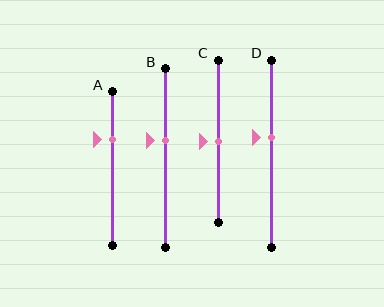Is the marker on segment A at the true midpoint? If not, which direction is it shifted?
No, the marker on segment A is shifted upward by about 19% of the segment length.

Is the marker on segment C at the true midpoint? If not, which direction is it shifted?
Yes, the marker on segment C is at the true midpoint.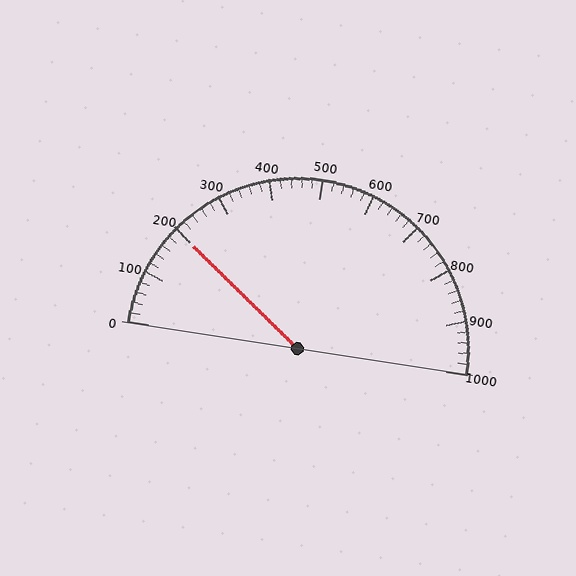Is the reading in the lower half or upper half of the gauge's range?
The reading is in the lower half of the range (0 to 1000).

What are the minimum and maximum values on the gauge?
The gauge ranges from 0 to 1000.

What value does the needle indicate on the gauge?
The needle indicates approximately 200.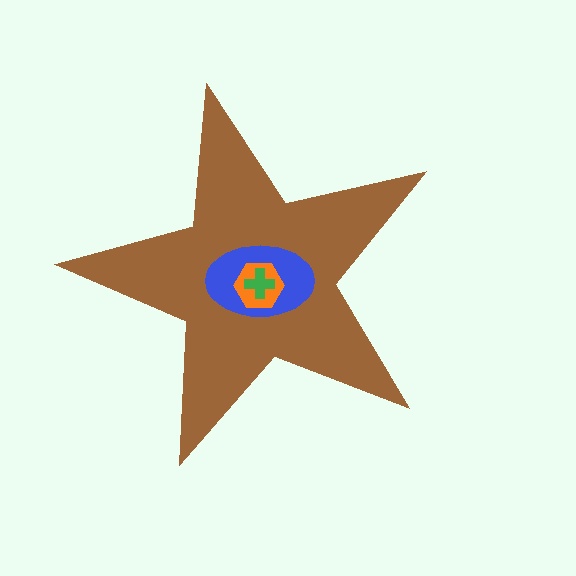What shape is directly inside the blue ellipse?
The orange hexagon.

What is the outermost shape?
The brown star.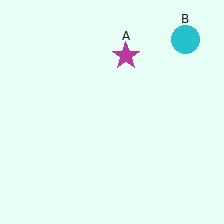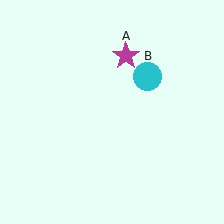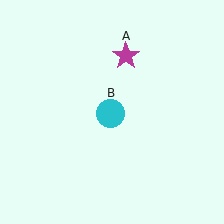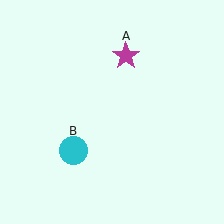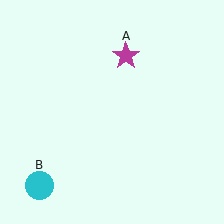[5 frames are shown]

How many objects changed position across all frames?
1 object changed position: cyan circle (object B).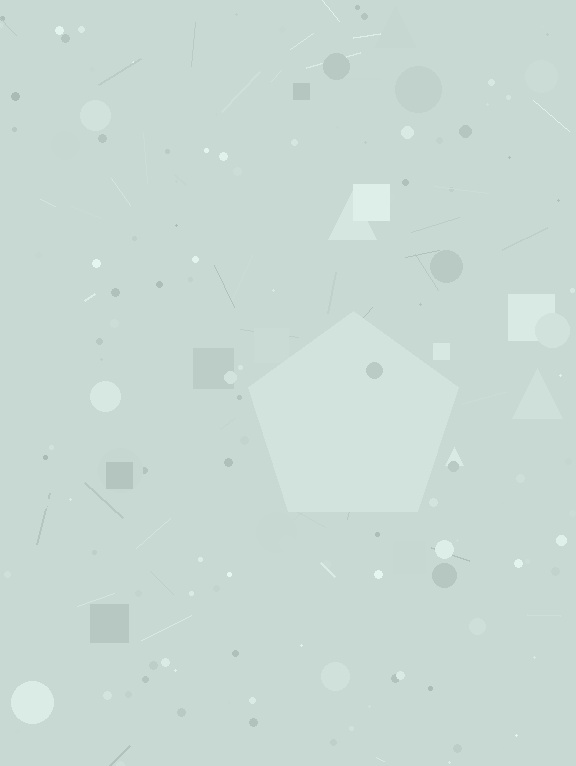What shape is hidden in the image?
A pentagon is hidden in the image.